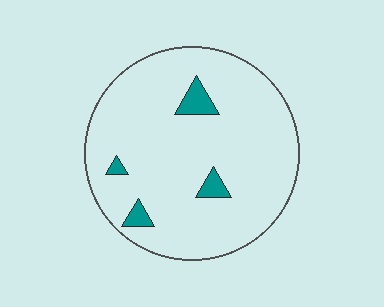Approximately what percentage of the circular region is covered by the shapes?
Approximately 5%.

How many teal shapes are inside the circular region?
4.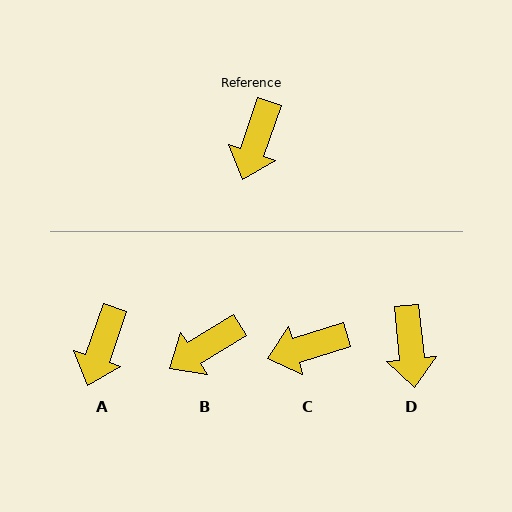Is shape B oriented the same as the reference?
No, it is off by about 39 degrees.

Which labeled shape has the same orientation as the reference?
A.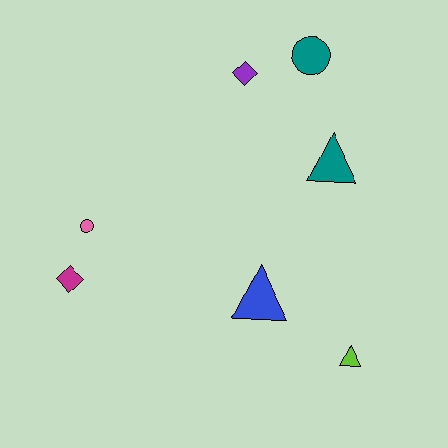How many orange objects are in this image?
There are no orange objects.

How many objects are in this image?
There are 7 objects.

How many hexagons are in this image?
There are no hexagons.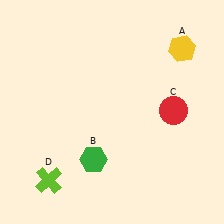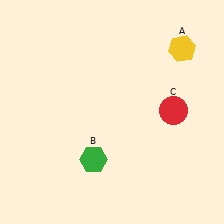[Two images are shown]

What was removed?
The lime cross (D) was removed in Image 2.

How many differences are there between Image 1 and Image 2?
There is 1 difference between the two images.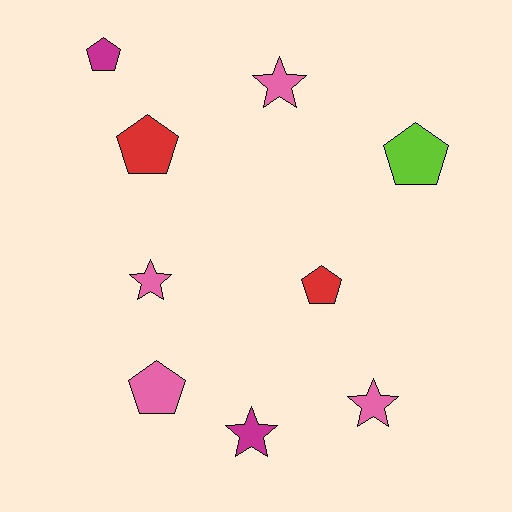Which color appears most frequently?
Pink, with 4 objects.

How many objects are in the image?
There are 9 objects.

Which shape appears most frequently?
Pentagon, with 5 objects.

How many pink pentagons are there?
There is 1 pink pentagon.